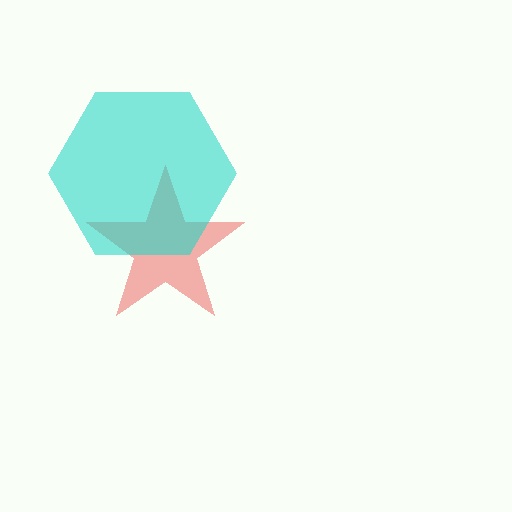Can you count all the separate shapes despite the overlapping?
Yes, there are 2 separate shapes.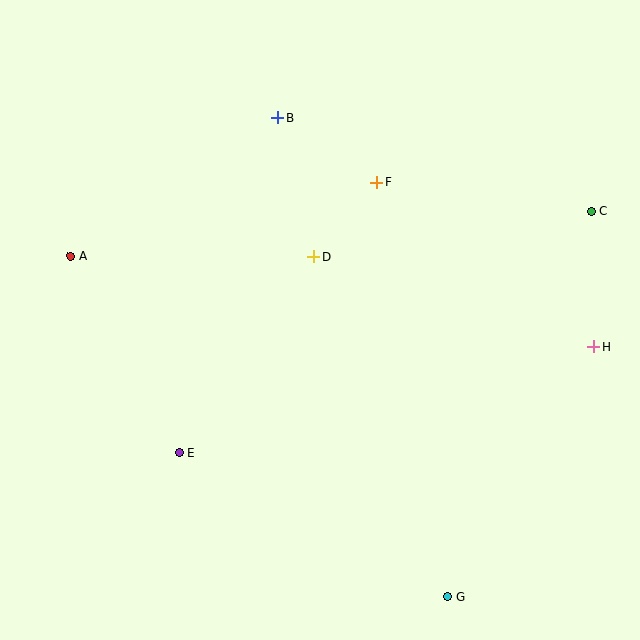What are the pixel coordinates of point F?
Point F is at (377, 183).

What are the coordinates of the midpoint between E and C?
The midpoint between E and C is at (385, 332).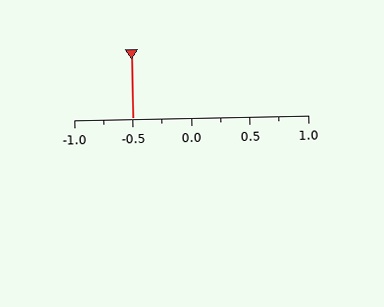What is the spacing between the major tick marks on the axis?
The major ticks are spaced 0.5 apart.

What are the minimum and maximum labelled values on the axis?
The axis runs from -1.0 to 1.0.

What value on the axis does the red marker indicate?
The marker indicates approximately -0.5.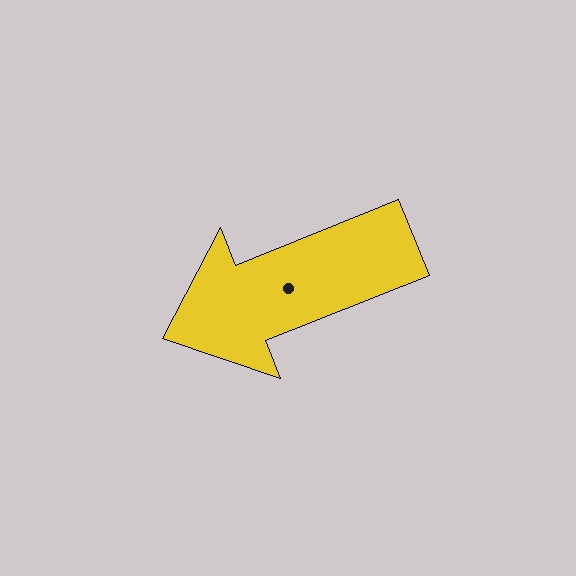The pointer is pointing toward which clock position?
Roughly 8 o'clock.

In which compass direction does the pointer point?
West.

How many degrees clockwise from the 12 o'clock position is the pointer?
Approximately 248 degrees.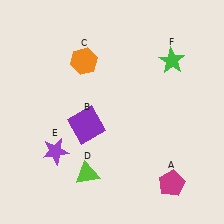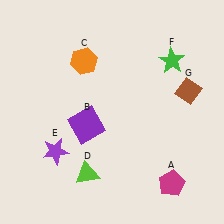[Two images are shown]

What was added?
A brown diamond (G) was added in Image 2.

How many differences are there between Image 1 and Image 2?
There is 1 difference between the two images.